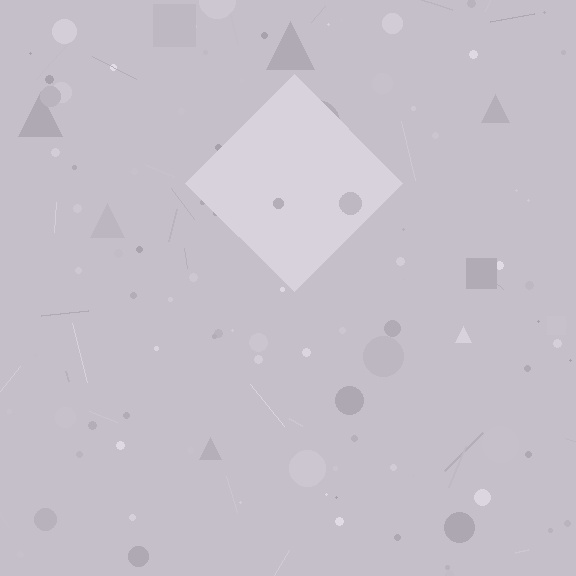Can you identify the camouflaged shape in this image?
The camouflaged shape is a diamond.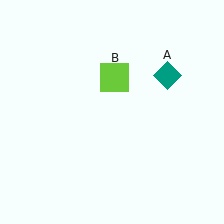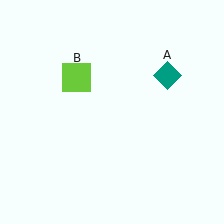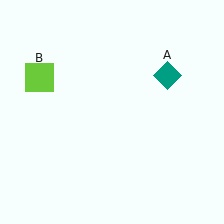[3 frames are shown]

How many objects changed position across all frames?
1 object changed position: lime square (object B).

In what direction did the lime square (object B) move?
The lime square (object B) moved left.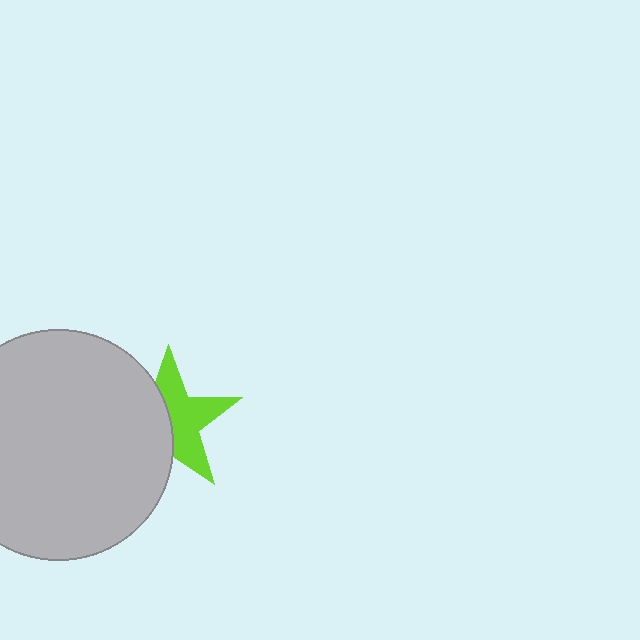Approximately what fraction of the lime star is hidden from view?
Roughly 46% of the lime star is hidden behind the light gray circle.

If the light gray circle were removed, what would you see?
You would see the complete lime star.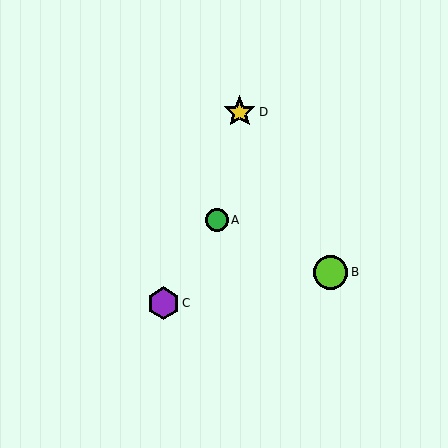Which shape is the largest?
The lime circle (labeled B) is the largest.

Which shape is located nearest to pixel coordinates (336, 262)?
The lime circle (labeled B) at (331, 272) is nearest to that location.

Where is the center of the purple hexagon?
The center of the purple hexagon is at (163, 303).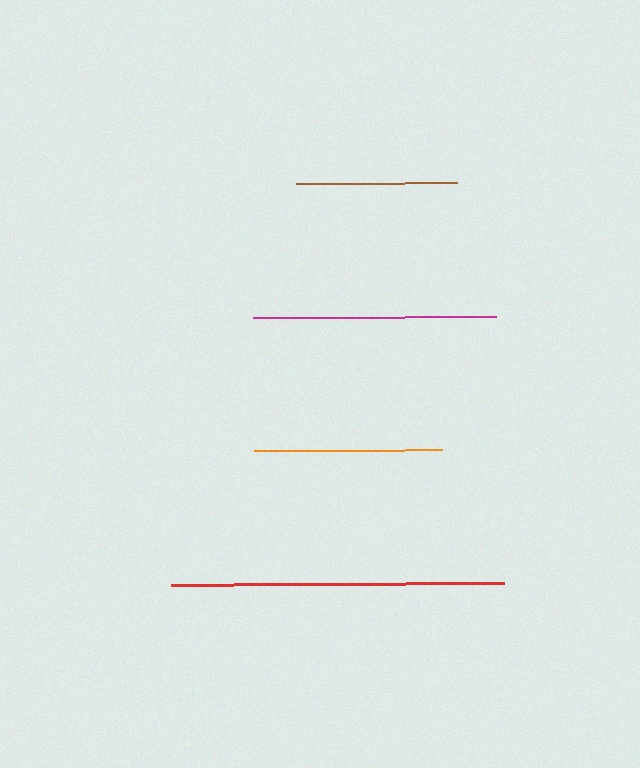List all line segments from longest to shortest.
From longest to shortest: red, magenta, orange, brown.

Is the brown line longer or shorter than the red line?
The red line is longer than the brown line.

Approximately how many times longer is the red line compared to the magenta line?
The red line is approximately 1.4 times the length of the magenta line.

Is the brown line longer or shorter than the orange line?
The orange line is longer than the brown line.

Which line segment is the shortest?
The brown line is the shortest at approximately 161 pixels.